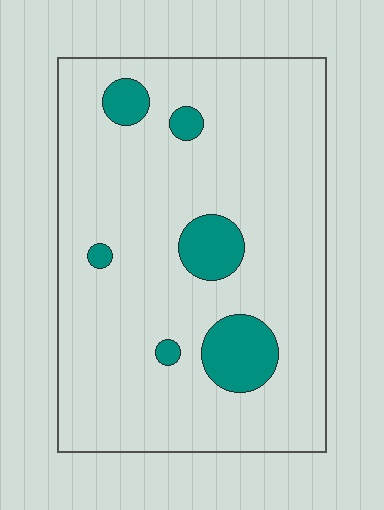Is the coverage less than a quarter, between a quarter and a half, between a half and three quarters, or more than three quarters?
Less than a quarter.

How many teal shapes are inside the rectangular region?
6.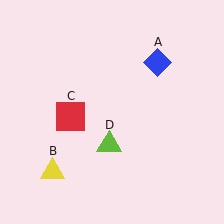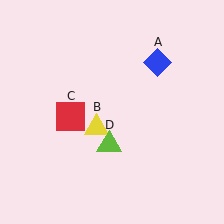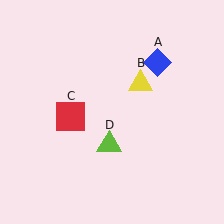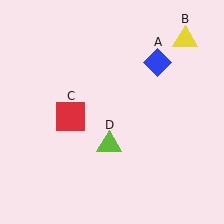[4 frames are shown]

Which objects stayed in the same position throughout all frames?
Blue diamond (object A) and red square (object C) and lime triangle (object D) remained stationary.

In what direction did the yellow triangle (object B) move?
The yellow triangle (object B) moved up and to the right.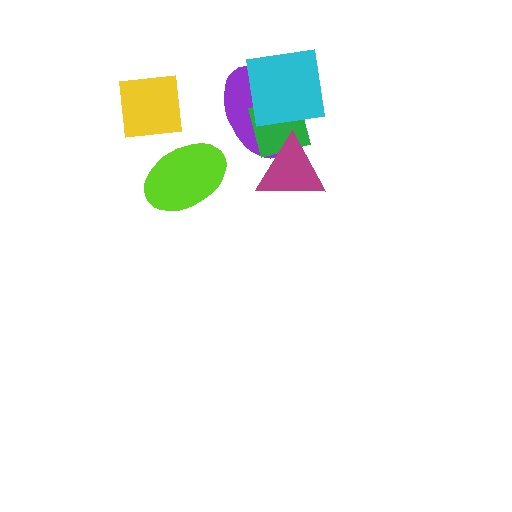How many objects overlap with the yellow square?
0 objects overlap with the yellow square.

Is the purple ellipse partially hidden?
Yes, it is partially covered by another shape.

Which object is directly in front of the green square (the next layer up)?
The magenta triangle is directly in front of the green square.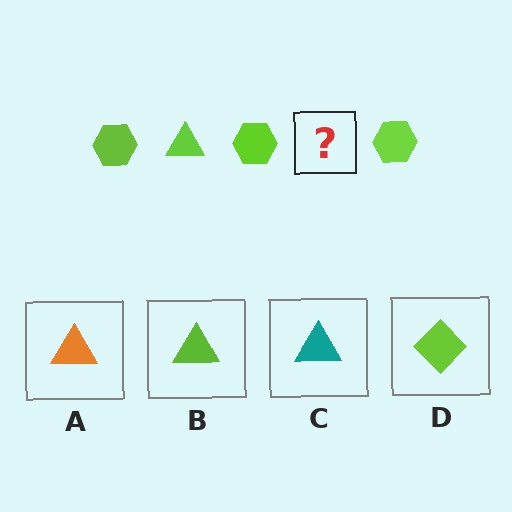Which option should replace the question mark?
Option B.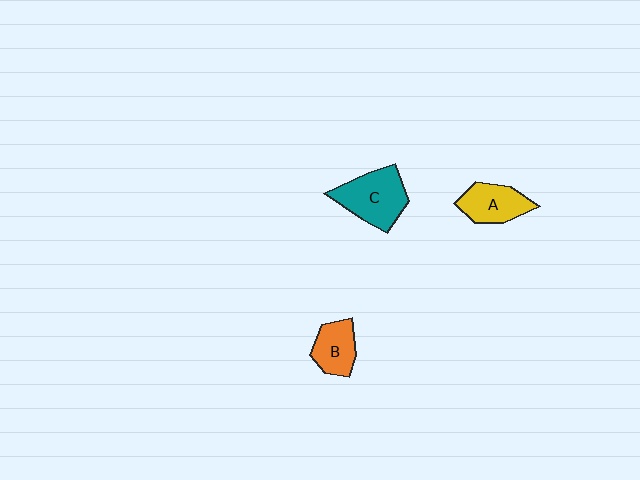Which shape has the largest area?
Shape C (teal).